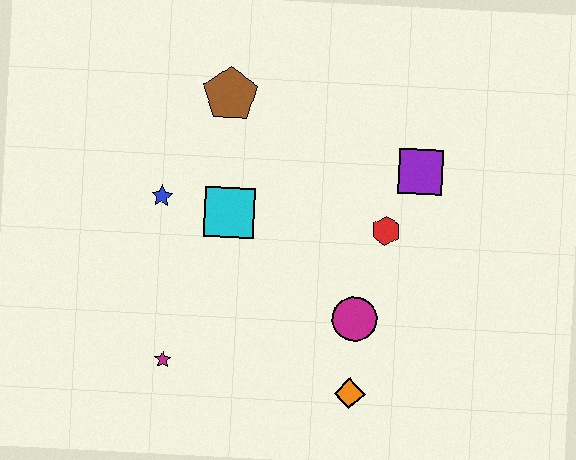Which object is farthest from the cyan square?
The orange diamond is farthest from the cyan square.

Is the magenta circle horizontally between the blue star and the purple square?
Yes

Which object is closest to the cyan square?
The blue star is closest to the cyan square.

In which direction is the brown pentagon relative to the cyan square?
The brown pentagon is above the cyan square.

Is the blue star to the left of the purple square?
Yes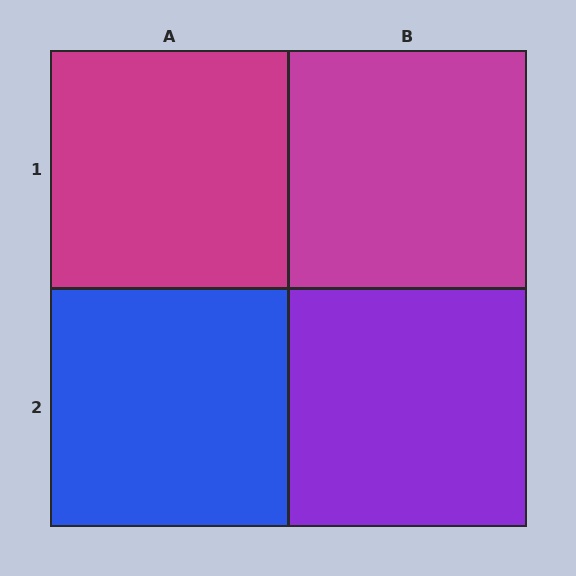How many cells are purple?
1 cell is purple.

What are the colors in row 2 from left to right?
Blue, purple.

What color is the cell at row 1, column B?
Magenta.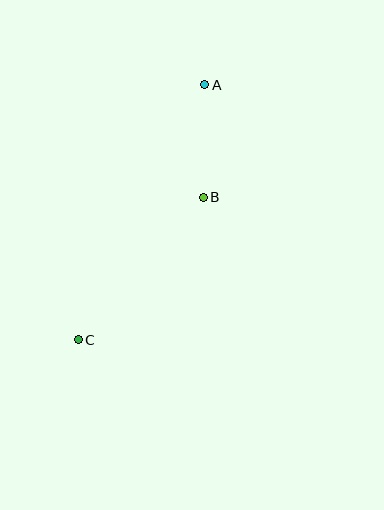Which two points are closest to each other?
Points A and B are closest to each other.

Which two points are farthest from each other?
Points A and C are farthest from each other.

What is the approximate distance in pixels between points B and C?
The distance between B and C is approximately 190 pixels.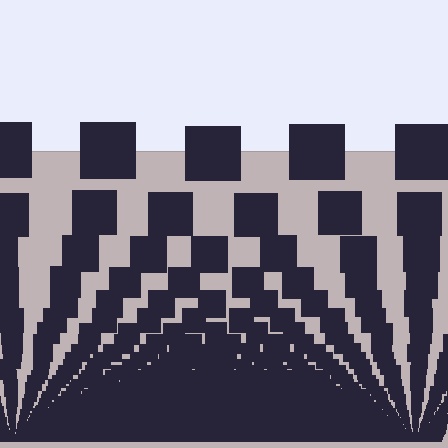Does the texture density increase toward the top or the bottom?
Density increases toward the bottom.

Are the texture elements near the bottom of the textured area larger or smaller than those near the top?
Smaller. The gradient is inverted — elements near the bottom are smaller and denser.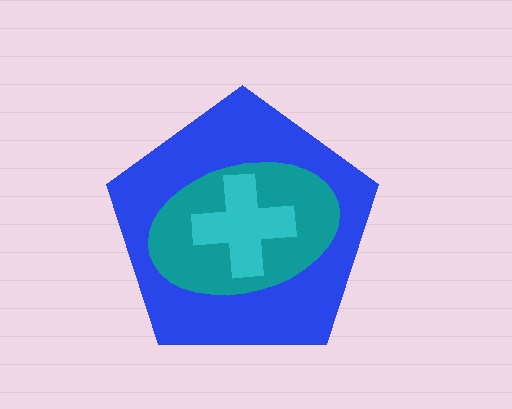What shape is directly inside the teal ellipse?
The cyan cross.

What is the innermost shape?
The cyan cross.